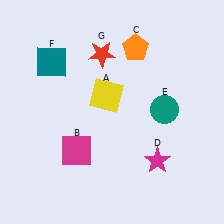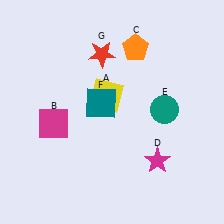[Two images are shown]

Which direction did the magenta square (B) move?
The magenta square (B) moved up.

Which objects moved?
The objects that moved are: the magenta square (B), the teal square (F).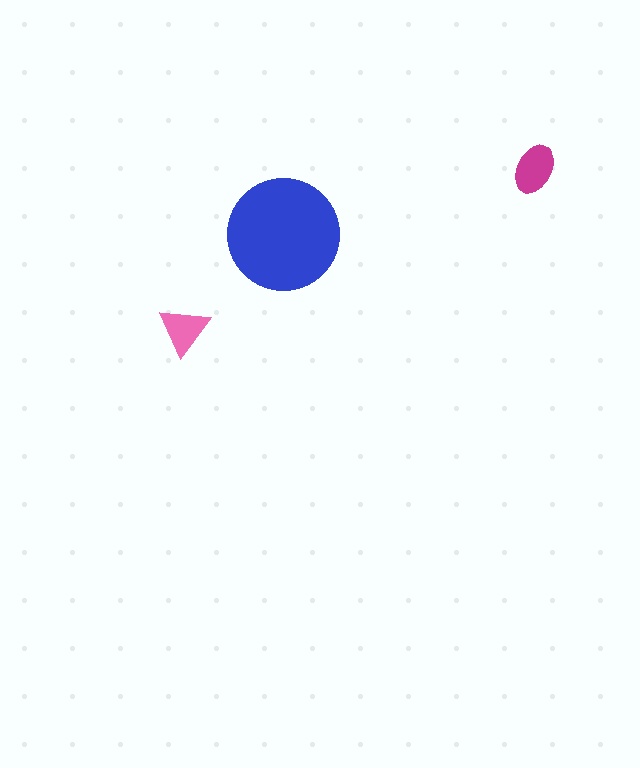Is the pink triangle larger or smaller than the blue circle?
Smaller.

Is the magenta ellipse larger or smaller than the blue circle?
Smaller.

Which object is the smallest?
The pink triangle.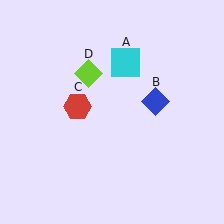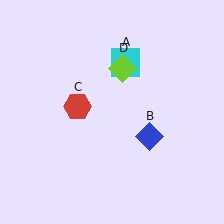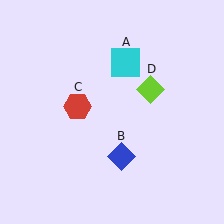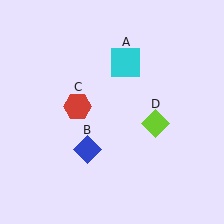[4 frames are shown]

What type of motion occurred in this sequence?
The blue diamond (object B), lime diamond (object D) rotated clockwise around the center of the scene.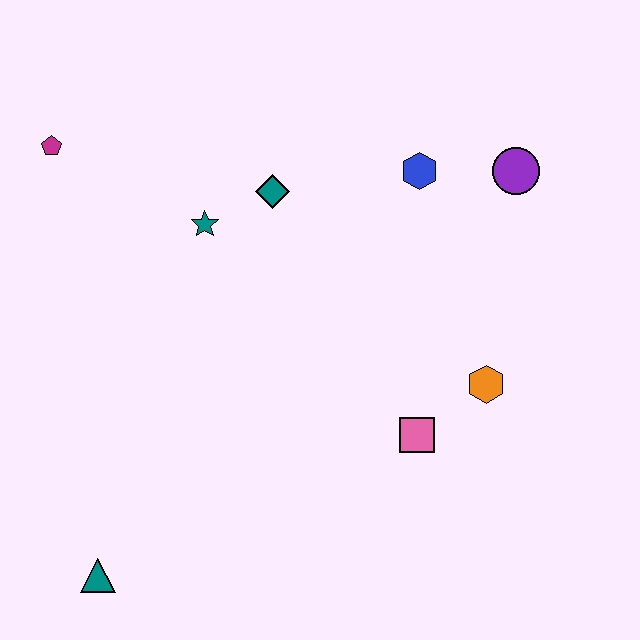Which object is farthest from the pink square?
The magenta pentagon is farthest from the pink square.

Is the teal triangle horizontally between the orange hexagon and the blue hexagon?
No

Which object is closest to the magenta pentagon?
The teal star is closest to the magenta pentagon.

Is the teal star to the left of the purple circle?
Yes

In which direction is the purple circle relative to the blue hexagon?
The purple circle is to the right of the blue hexagon.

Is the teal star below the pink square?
No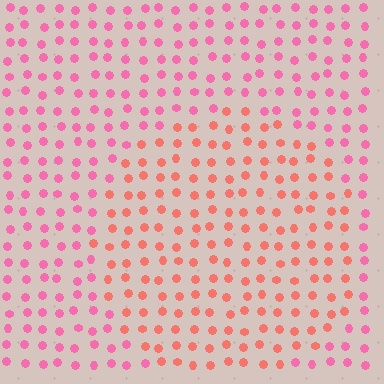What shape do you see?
I see a circle.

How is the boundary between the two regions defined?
The boundary is defined purely by a slight shift in hue (about 33 degrees). Spacing, size, and orientation are identical on both sides.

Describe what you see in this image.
The image is filled with small pink elements in a uniform arrangement. A circle-shaped region is visible where the elements are tinted to a slightly different hue, forming a subtle color boundary.